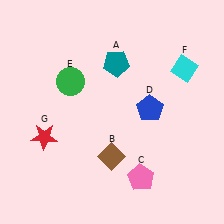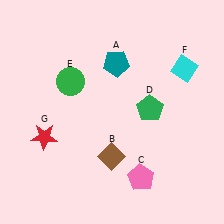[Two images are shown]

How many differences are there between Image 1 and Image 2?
There is 1 difference between the two images.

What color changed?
The pentagon (D) changed from blue in Image 1 to green in Image 2.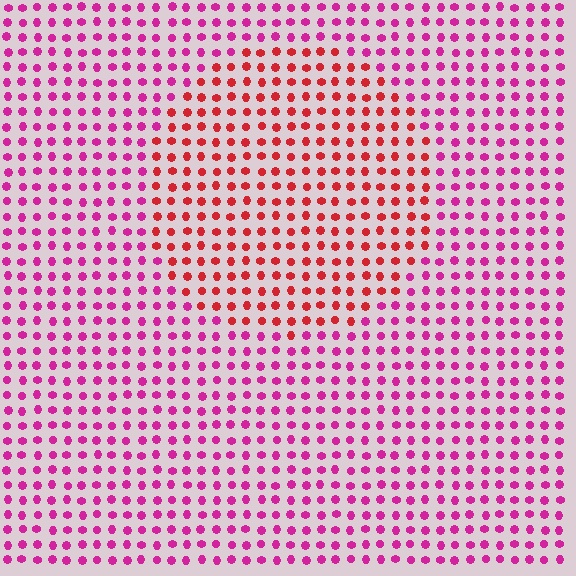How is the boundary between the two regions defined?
The boundary is defined purely by a slight shift in hue (about 38 degrees). Spacing, size, and orientation are identical on both sides.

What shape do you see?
I see a circle.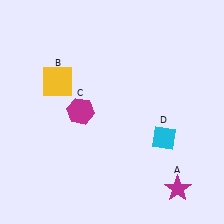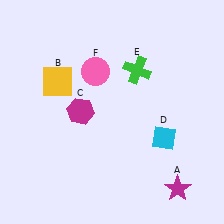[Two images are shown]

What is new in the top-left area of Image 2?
A pink circle (F) was added in the top-left area of Image 2.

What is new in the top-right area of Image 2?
A green cross (E) was added in the top-right area of Image 2.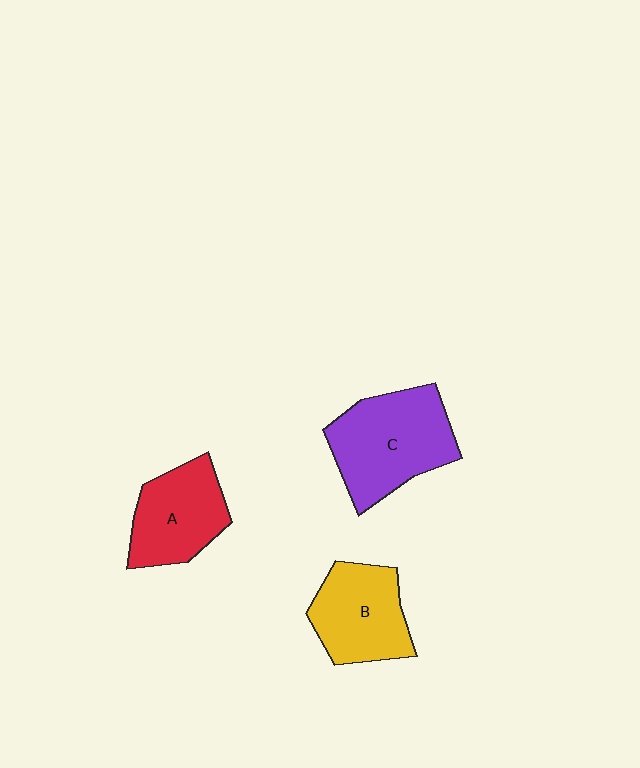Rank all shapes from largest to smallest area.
From largest to smallest: C (purple), B (yellow), A (red).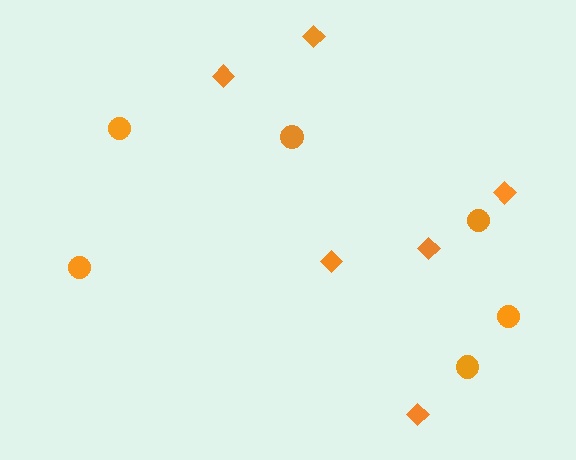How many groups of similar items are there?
There are 2 groups: one group of diamonds (6) and one group of circles (6).